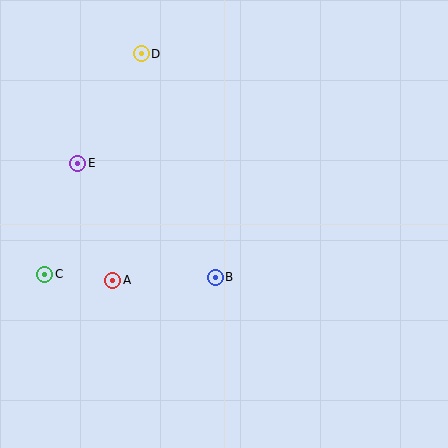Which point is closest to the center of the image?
Point B at (215, 277) is closest to the center.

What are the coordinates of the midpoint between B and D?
The midpoint between B and D is at (178, 165).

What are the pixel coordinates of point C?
Point C is at (45, 274).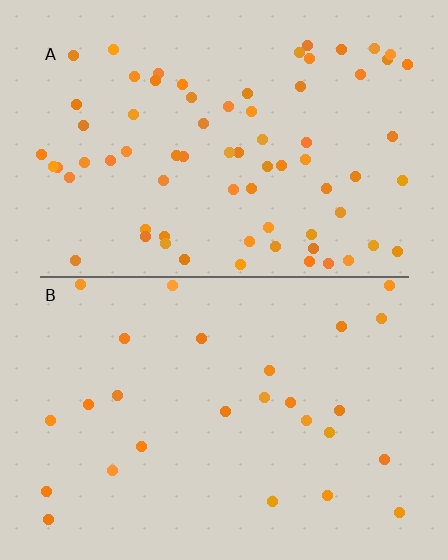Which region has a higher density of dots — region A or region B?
A (the top).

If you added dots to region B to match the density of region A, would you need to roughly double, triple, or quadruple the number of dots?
Approximately triple.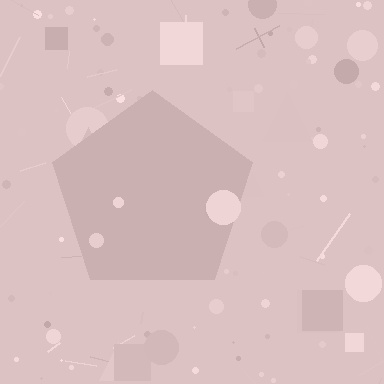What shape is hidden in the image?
A pentagon is hidden in the image.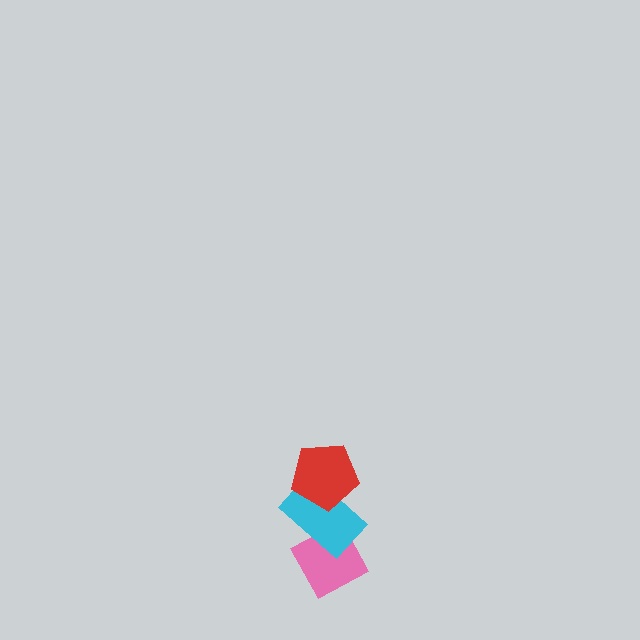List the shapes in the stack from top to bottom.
From top to bottom: the red pentagon, the cyan rectangle, the pink diamond.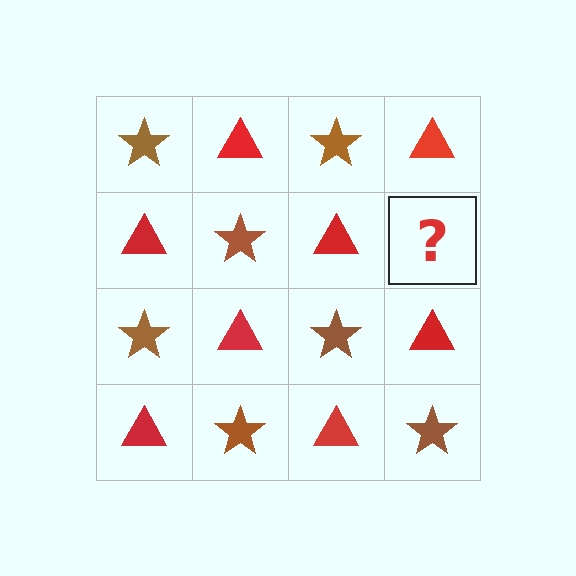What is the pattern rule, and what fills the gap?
The rule is that it alternates brown star and red triangle in a checkerboard pattern. The gap should be filled with a brown star.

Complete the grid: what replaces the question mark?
The question mark should be replaced with a brown star.